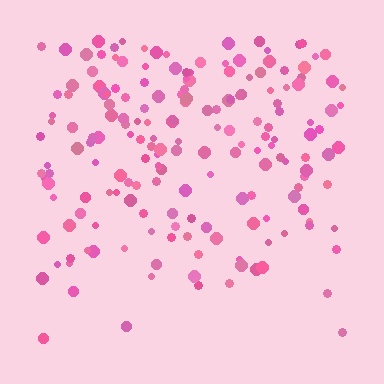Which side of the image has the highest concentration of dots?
The top.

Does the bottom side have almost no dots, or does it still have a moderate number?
Still a moderate number, just noticeably fewer than the top.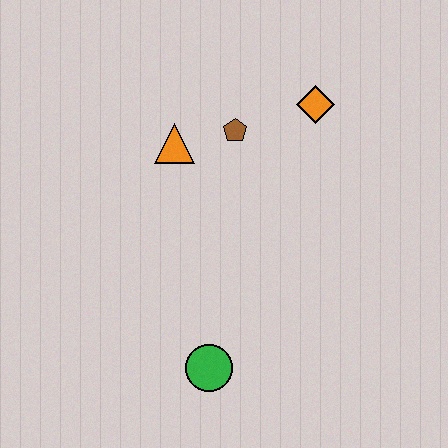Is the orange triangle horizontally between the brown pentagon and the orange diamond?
No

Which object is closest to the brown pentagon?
The orange triangle is closest to the brown pentagon.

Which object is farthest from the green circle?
The orange diamond is farthest from the green circle.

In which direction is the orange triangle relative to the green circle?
The orange triangle is above the green circle.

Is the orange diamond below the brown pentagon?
No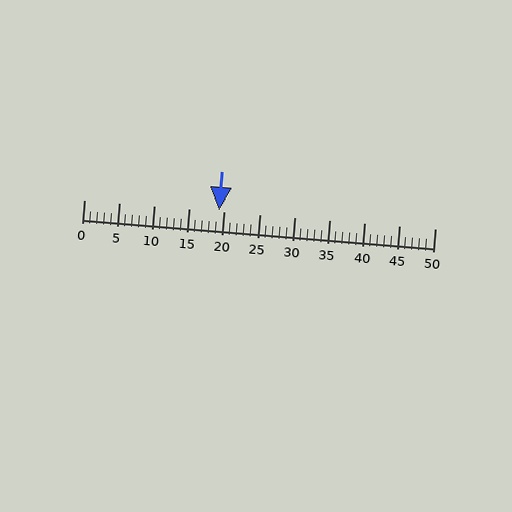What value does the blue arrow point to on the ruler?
The blue arrow points to approximately 19.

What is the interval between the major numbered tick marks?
The major tick marks are spaced 5 units apart.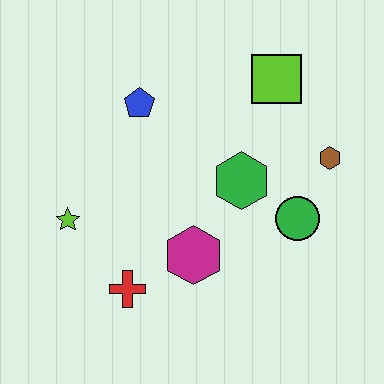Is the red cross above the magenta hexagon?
No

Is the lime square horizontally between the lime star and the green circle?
Yes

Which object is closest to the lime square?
The brown hexagon is closest to the lime square.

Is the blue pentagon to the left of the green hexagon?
Yes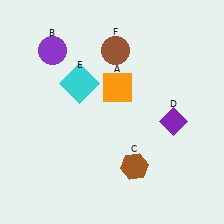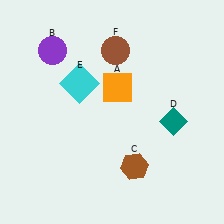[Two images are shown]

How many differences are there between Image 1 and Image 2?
There is 1 difference between the two images.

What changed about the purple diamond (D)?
In Image 1, D is purple. In Image 2, it changed to teal.